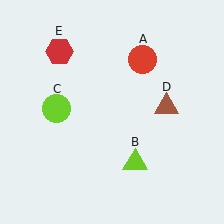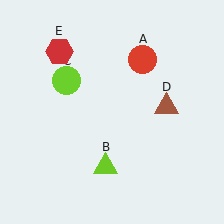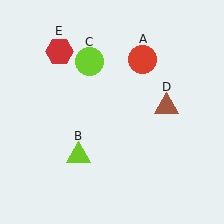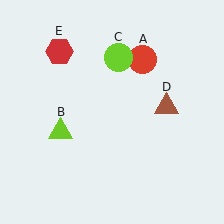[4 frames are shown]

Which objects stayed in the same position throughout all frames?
Red circle (object A) and brown triangle (object D) and red hexagon (object E) remained stationary.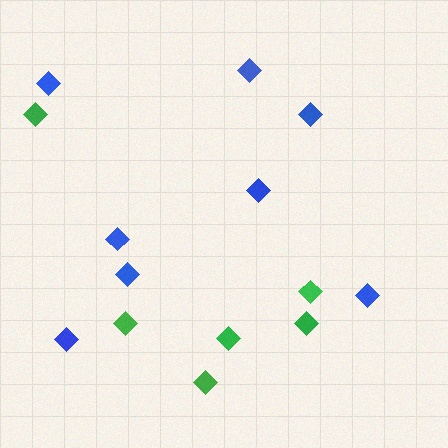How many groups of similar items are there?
There are 2 groups: one group of blue diamonds (8) and one group of green diamonds (6).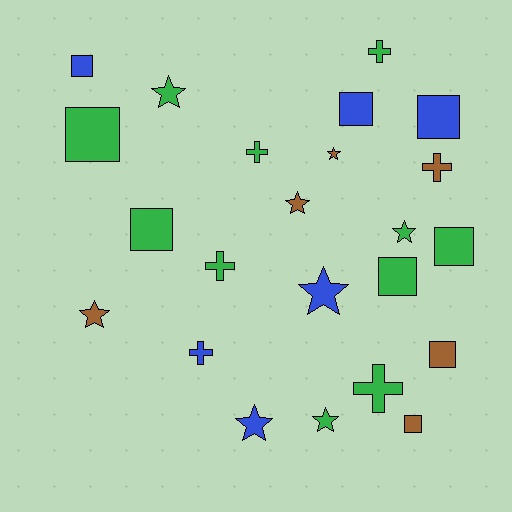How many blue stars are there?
There are 2 blue stars.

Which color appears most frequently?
Green, with 11 objects.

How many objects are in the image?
There are 23 objects.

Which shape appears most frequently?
Square, with 9 objects.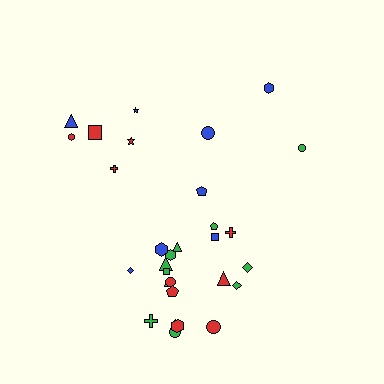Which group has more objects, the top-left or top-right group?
The top-left group.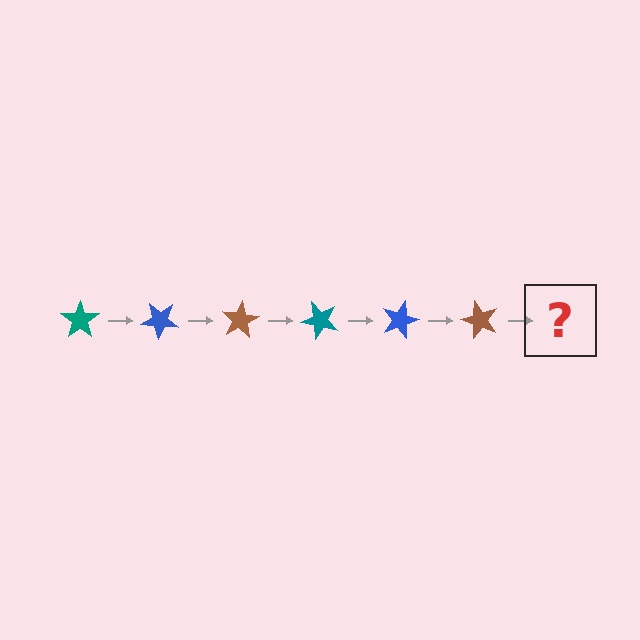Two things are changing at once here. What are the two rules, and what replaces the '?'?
The two rules are that it rotates 40 degrees each step and the color cycles through teal, blue, and brown. The '?' should be a teal star, rotated 240 degrees from the start.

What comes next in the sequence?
The next element should be a teal star, rotated 240 degrees from the start.